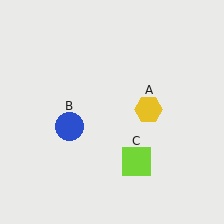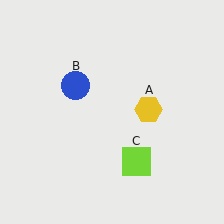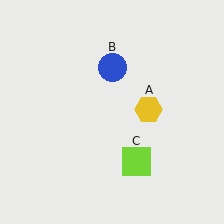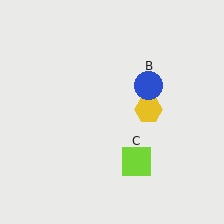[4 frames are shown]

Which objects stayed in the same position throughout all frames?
Yellow hexagon (object A) and lime square (object C) remained stationary.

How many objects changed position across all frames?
1 object changed position: blue circle (object B).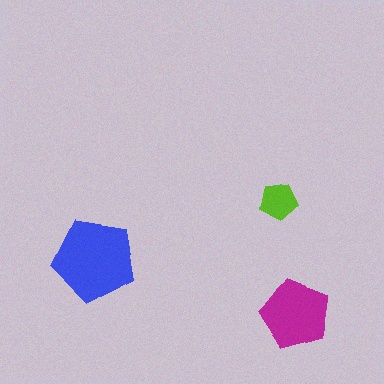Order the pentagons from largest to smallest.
the blue one, the magenta one, the lime one.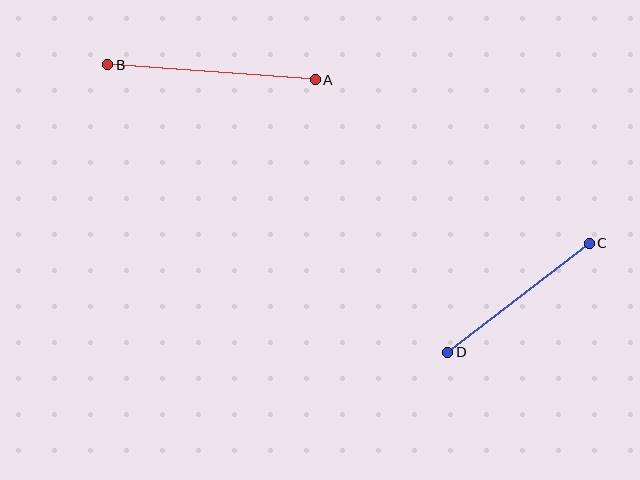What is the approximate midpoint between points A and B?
The midpoint is at approximately (211, 72) pixels.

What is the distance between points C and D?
The distance is approximately 179 pixels.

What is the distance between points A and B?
The distance is approximately 208 pixels.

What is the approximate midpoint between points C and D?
The midpoint is at approximately (519, 298) pixels.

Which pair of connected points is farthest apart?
Points A and B are farthest apart.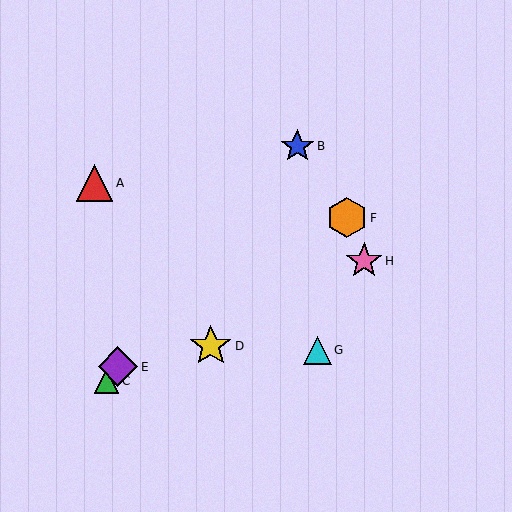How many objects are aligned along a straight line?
3 objects (B, C, E) are aligned along a straight line.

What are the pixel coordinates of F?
Object F is at (347, 218).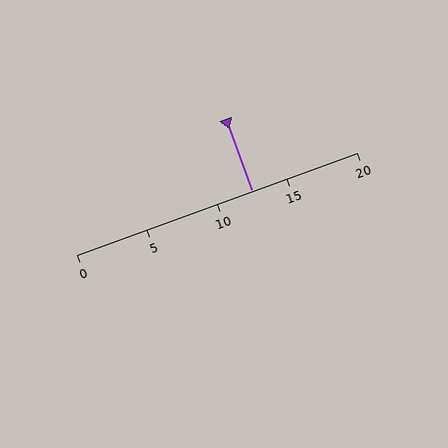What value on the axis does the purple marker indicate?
The marker indicates approximately 12.5.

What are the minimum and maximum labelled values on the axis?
The axis runs from 0 to 20.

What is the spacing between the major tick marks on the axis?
The major ticks are spaced 5 apart.